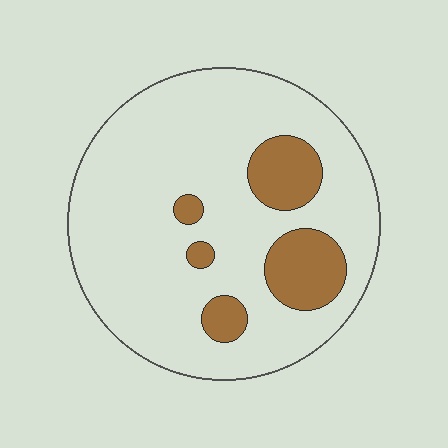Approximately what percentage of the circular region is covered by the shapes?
Approximately 15%.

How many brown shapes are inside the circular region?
5.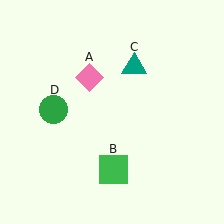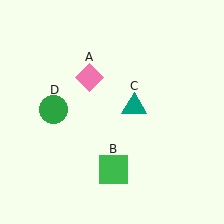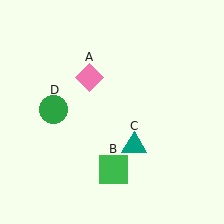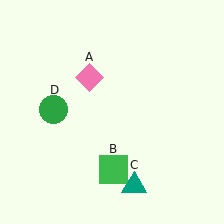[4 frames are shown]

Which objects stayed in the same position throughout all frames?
Pink diamond (object A) and green square (object B) and green circle (object D) remained stationary.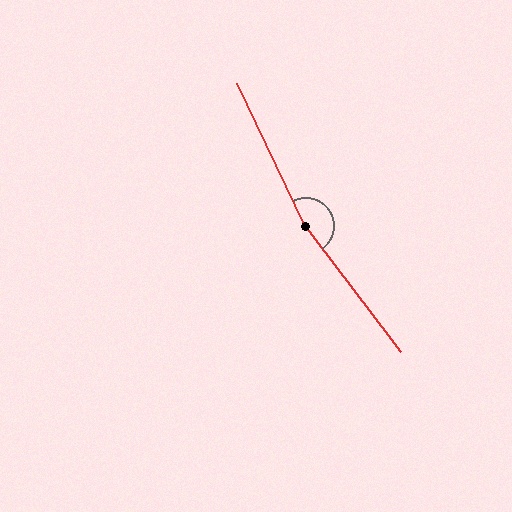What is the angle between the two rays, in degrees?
Approximately 168 degrees.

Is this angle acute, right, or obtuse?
It is obtuse.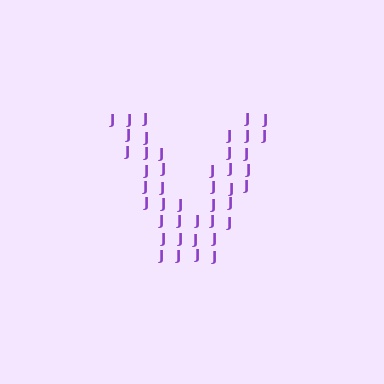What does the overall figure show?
The overall figure shows the letter V.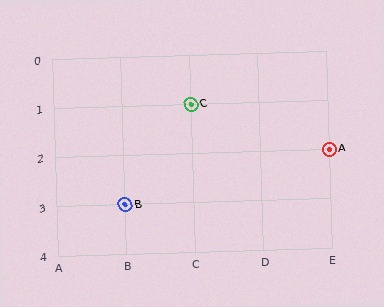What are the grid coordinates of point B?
Point B is at grid coordinates (B, 3).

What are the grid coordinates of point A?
Point A is at grid coordinates (E, 2).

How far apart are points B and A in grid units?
Points B and A are 3 columns and 1 row apart (about 3.2 grid units diagonally).